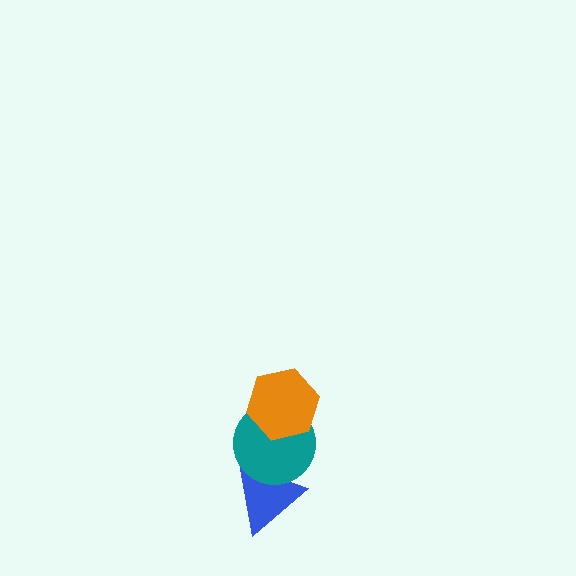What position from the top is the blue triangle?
The blue triangle is 3rd from the top.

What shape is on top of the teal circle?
The orange hexagon is on top of the teal circle.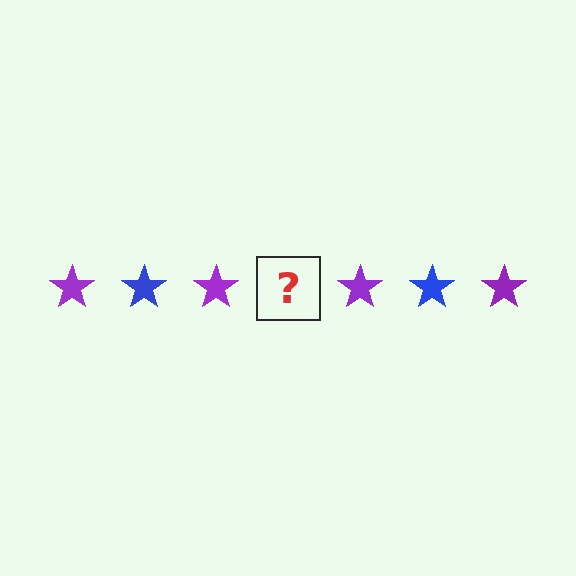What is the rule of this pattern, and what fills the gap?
The rule is that the pattern cycles through purple, blue stars. The gap should be filled with a blue star.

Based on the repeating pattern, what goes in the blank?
The blank should be a blue star.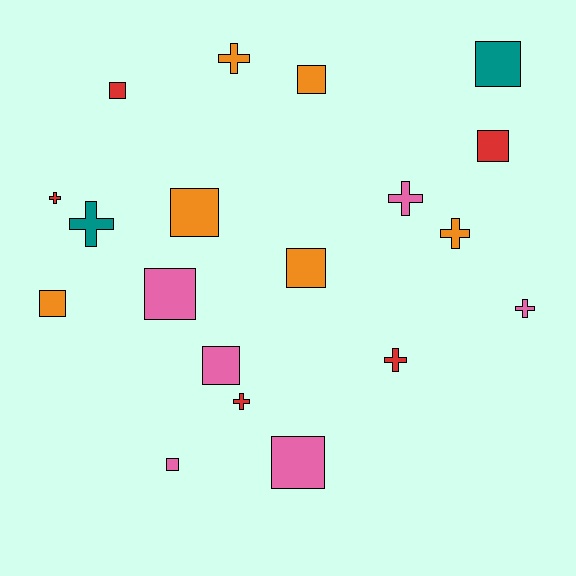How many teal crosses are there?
There is 1 teal cross.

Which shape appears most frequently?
Square, with 11 objects.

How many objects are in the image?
There are 19 objects.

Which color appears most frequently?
Pink, with 6 objects.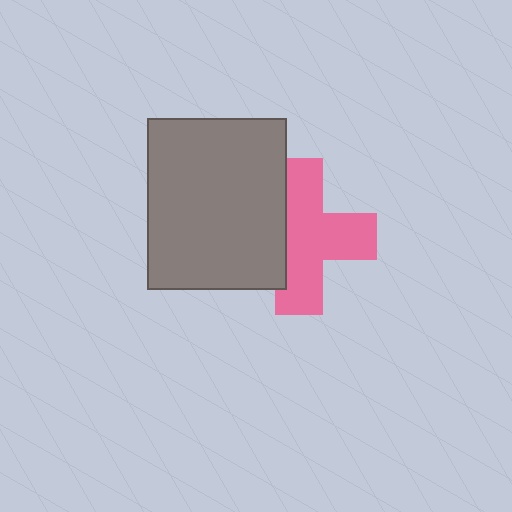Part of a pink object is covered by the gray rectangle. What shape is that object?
It is a cross.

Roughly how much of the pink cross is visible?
Most of it is visible (roughly 68%).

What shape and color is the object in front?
The object in front is a gray rectangle.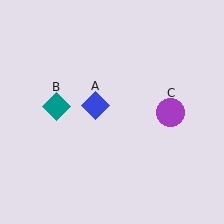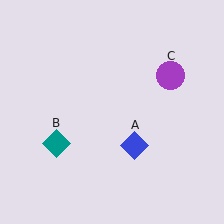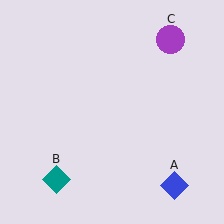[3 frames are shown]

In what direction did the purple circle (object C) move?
The purple circle (object C) moved up.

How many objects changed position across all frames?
3 objects changed position: blue diamond (object A), teal diamond (object B), purple circle (object C).